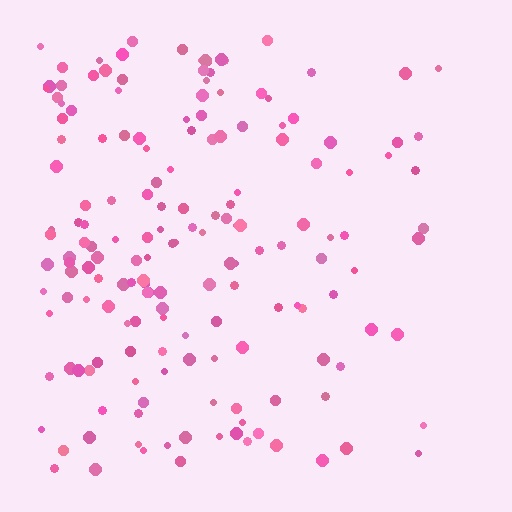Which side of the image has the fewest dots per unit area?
The right.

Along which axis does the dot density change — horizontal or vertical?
Horizontal.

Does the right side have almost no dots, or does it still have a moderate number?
Still a moderate number, just noticeably fewer than the left.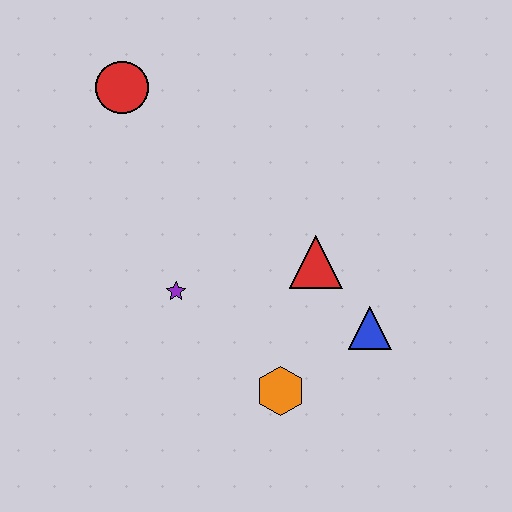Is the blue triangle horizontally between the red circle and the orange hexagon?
No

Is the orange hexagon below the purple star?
Yes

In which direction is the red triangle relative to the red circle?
The red triangle is to the right of the red circle.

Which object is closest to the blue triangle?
The red triangle is closest to the blue triangle.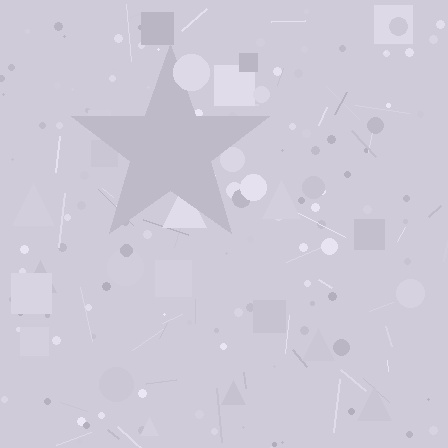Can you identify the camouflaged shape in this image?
The camouflaged shape is a star.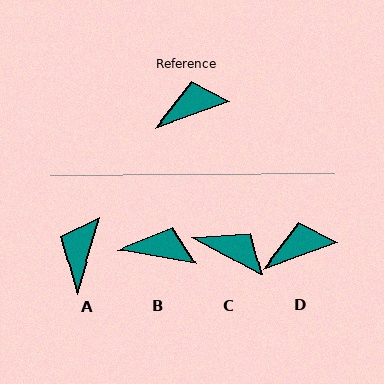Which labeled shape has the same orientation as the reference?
D.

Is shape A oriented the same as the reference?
No, it is off by about 54 degrees.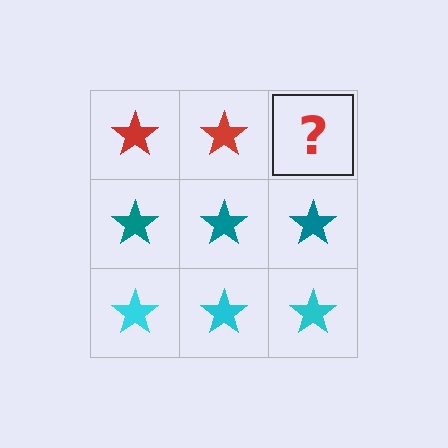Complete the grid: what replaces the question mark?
The question mark should be replaced with a red star.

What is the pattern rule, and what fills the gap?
The rule is that each row has a consistent color. The gap should be filled with a red star.